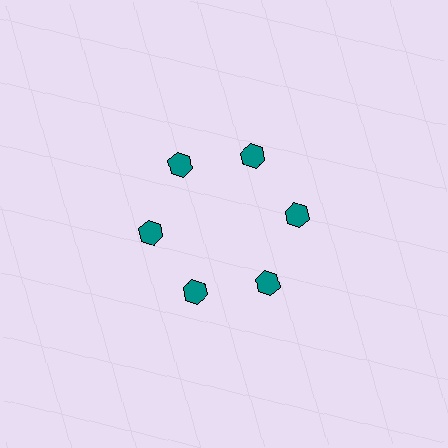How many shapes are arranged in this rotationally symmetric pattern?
There are 6 shapes, arranged in 6 groups of 1.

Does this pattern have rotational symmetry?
Yes, this pattern has 6-fold rotational symmetry. It looks the same after rotating 60 degrees around the center.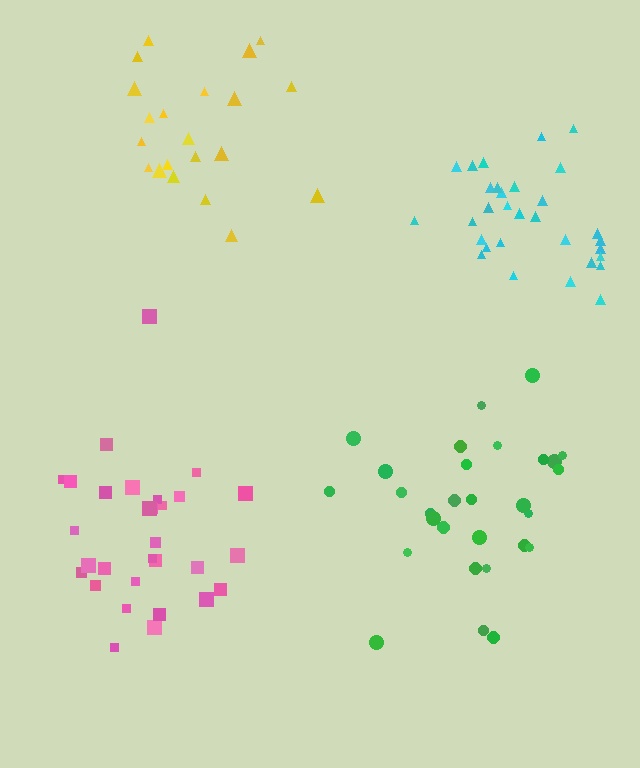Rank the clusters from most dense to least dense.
pink, cyan, green, yellow.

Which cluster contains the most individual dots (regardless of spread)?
Cyan (31).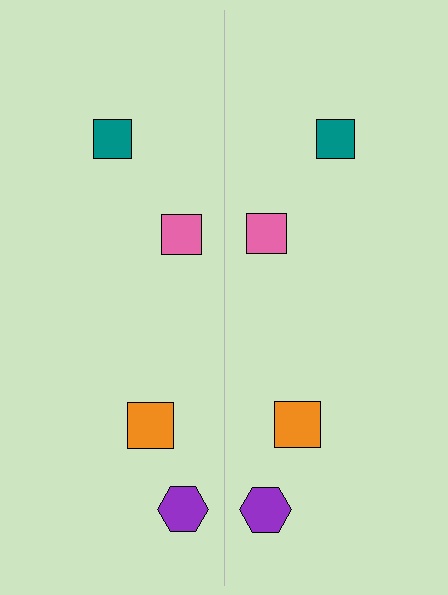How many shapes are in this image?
There are 8 shapes in this image.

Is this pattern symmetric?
Yes, this pattern has bilateral (reflection) symmetry.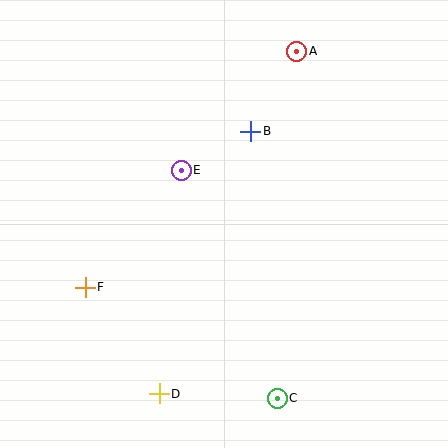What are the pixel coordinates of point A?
Point A is at (297, 51).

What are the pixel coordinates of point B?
Point B is at (251, 131).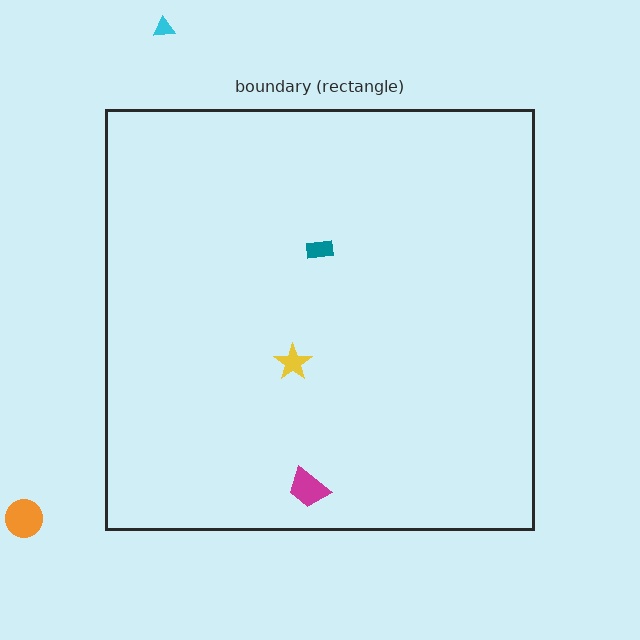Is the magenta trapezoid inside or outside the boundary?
Inside.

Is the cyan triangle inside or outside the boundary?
Outside.